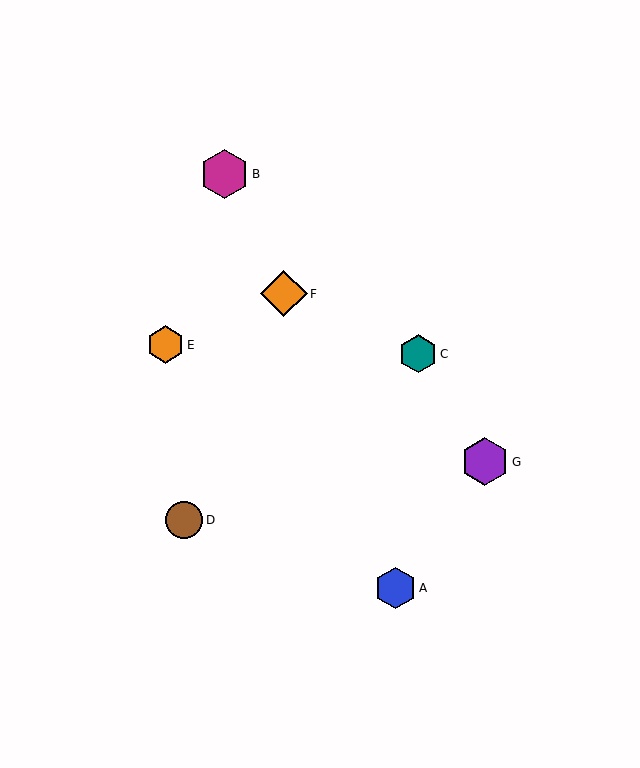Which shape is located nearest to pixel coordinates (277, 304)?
The orange diamond (labeled F) at (284, 294) is nearest to that location.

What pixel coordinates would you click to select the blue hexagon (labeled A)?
Click at (395, 588) to select the blue hexagon A.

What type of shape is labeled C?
Shape C is a teal hexagon.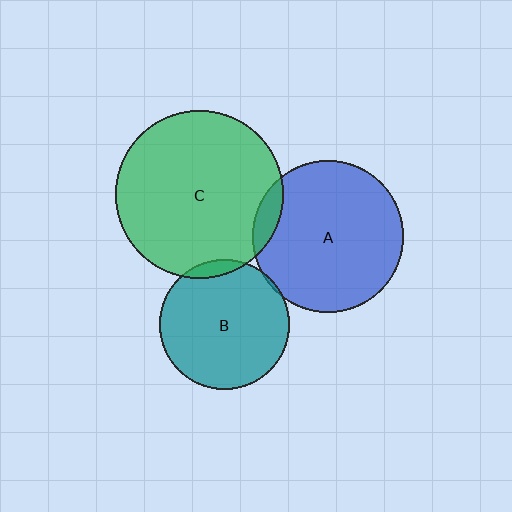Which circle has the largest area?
Circle C (green).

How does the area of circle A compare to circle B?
Approximately 1.4 times.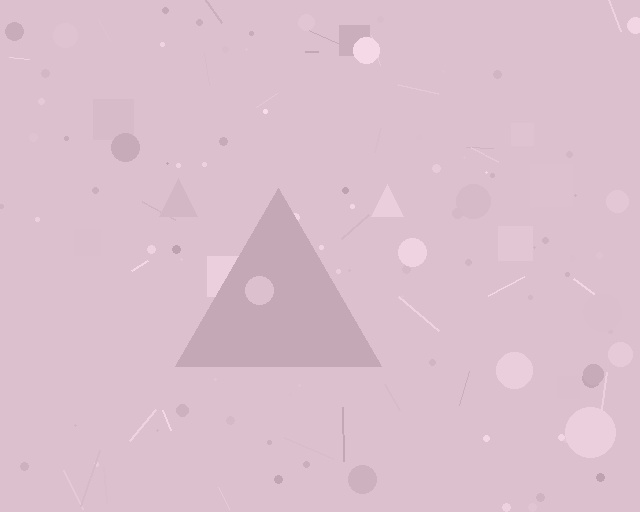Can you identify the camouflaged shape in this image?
The camouflaged shape is a triangle.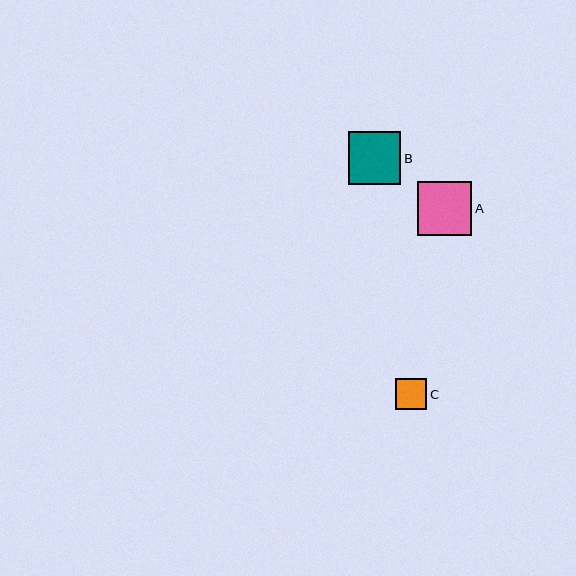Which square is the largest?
Square A is the largest with a size of approximately 54 pixels.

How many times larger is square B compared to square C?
Square B is approximately 1.7 times the size of square C.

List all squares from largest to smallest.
From largest to smallest: A, B, C.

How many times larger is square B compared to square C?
Square B is approximately 1.7 times the size of square C.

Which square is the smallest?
Square C is the smallest with a size of approximately 32 pixels.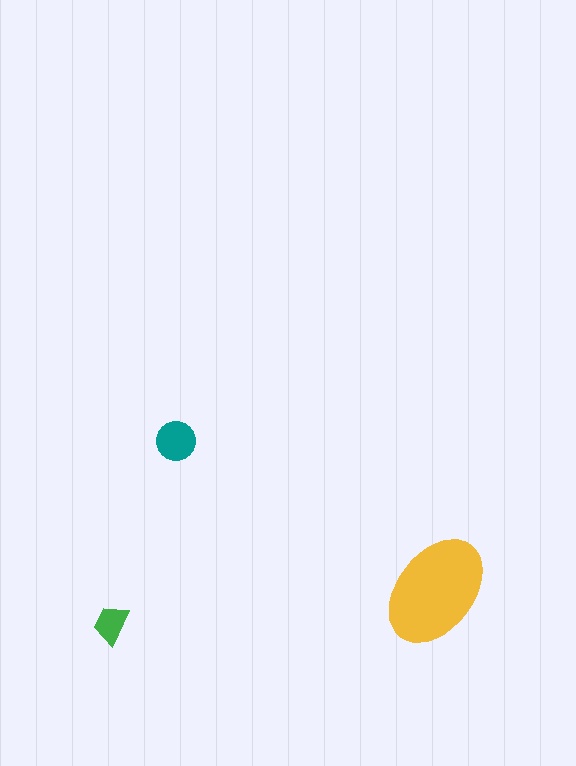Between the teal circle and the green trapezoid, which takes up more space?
The teal circle.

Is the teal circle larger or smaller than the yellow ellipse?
Smaller.